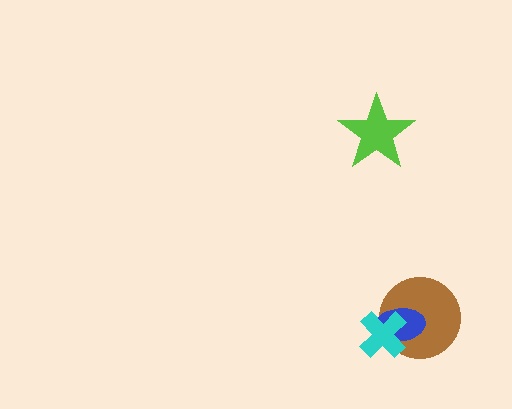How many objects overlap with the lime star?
0 objects overlap with the lime star.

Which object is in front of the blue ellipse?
The cyan cross is in front of the blue ellipse.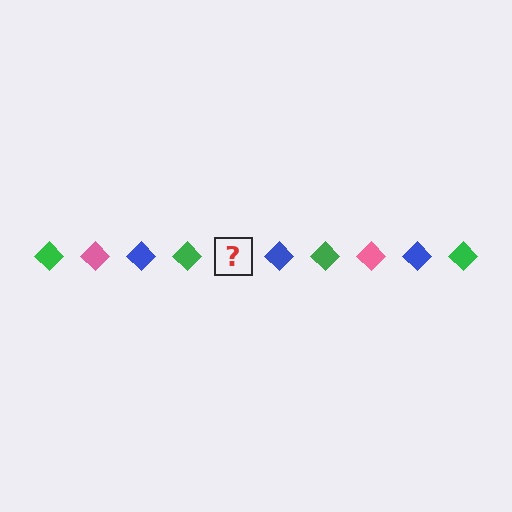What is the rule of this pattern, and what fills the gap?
The rule is that the pattern cycles through green, pink, blue diamonds. The gap should be filled with a pink diamond.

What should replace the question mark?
The question mark should be replaced with a pink diamond.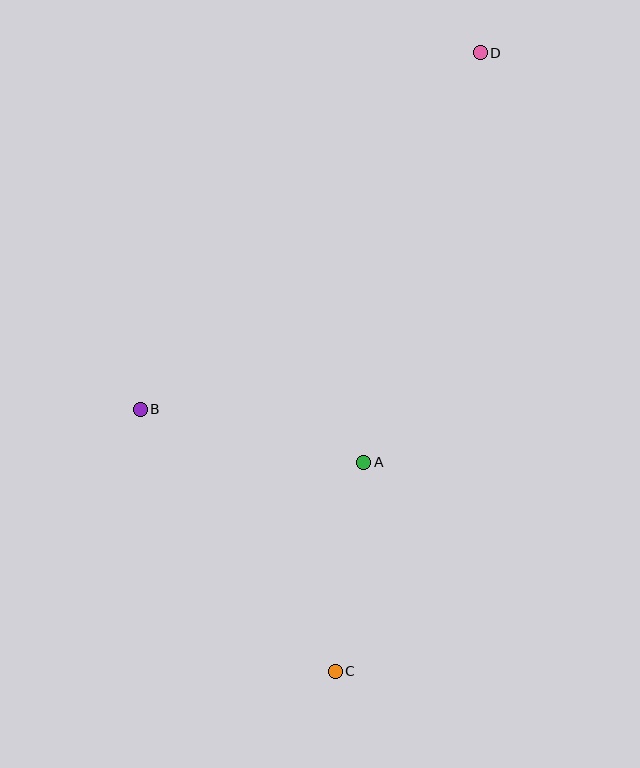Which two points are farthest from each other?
Points C and D are farthest from each other.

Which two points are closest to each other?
Points A and C are closest to each other.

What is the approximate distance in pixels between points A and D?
The distance between A and D is approximately 426 pixels.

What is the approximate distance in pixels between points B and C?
The distance between B and C is approximately 327 pixels.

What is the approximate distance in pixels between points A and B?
The distance between A and B is approximately 230 pixels.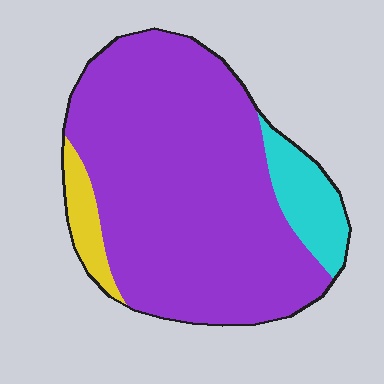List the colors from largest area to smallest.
From largest to smallest: purple, cyan, yellow.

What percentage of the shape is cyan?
Cyan covers about 10% of the shape.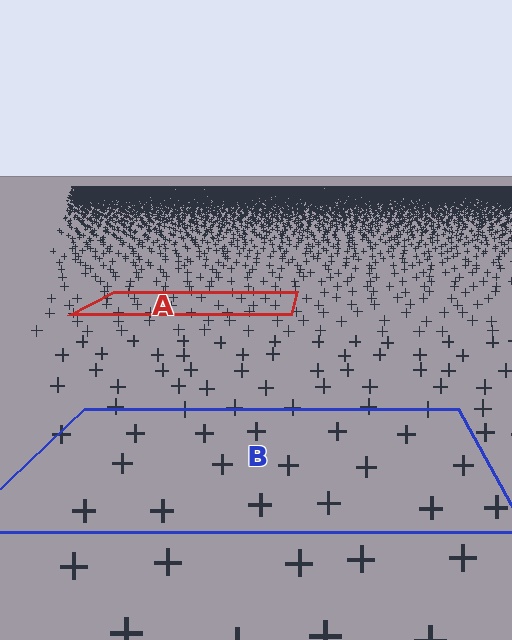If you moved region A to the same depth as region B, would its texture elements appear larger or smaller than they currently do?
They would appear larger. At a closer depth, the same texture elements are projected at a bigger on-screen size.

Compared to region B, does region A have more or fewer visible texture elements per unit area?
Region A has more texture elements per unit area — they are packed more densely because it is farther away.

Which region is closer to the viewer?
Region B is closer. The texture elements there are larger and more spread out.